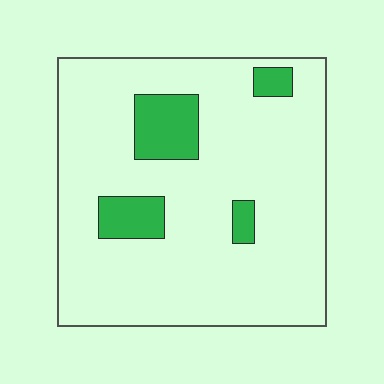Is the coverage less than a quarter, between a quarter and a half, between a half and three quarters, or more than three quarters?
Less than a quarter.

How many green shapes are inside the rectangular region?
4.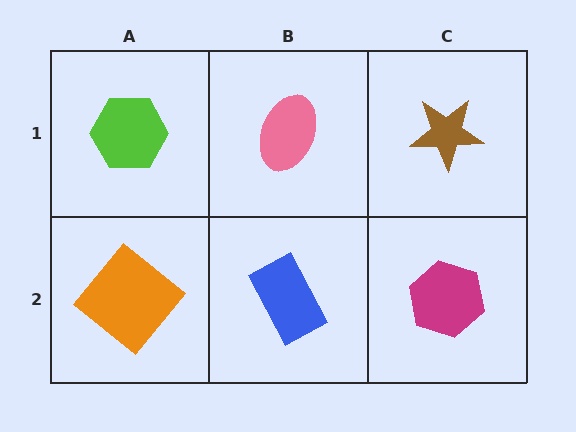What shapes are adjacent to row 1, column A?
An orange diamond (row 2, column A), a pink ellipse (row 1, column B).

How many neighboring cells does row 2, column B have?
3.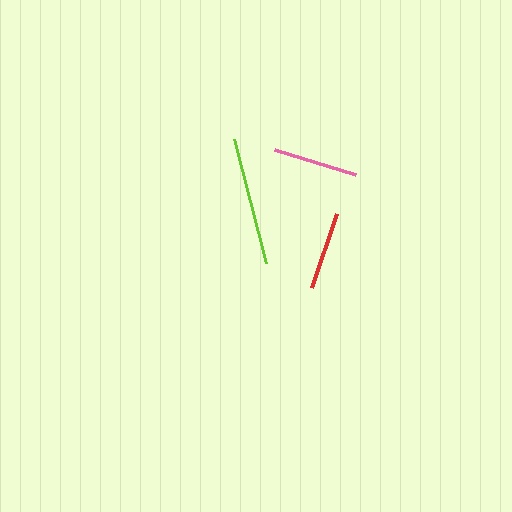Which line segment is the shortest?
The red line is the shortest at approximately 79 pixels.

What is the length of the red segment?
The red segment is approximately 79 pixels long.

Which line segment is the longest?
The lime line is the longest at approximately 129 pixels.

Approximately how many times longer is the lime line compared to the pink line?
The lime line is approximately 1.5 times the length of the pink line.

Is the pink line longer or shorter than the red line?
The pink line is longer than the red line.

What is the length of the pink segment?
The pink segment is approximately 85 pixels long.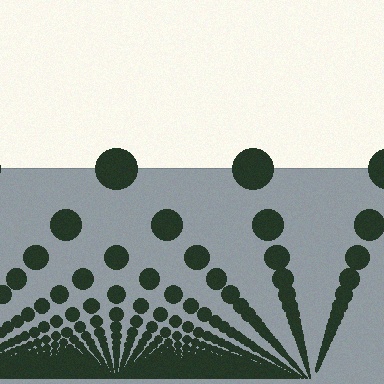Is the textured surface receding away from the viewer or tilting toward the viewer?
The surface appears to tilt toward the viewer. Texture elements get larger and sparser toward the top.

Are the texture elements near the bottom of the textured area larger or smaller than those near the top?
Smaller. The gradient is inverted — elements near the bottom are smaller and denser.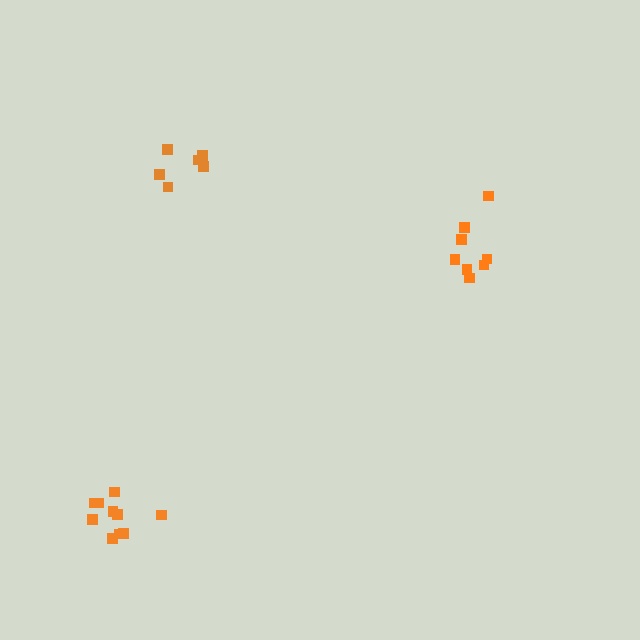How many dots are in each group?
Group 1: 8 dots, Group 2: 10 dots, Group 3: 6 dots (24 total).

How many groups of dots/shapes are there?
There are 3 groups.